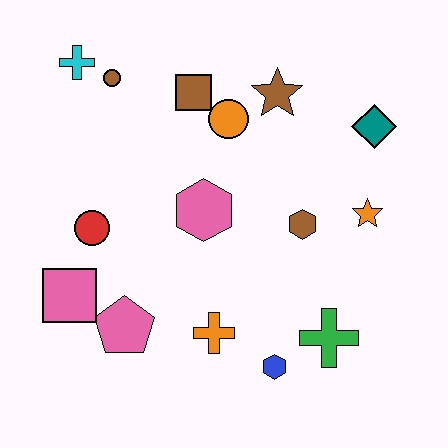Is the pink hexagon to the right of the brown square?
Yes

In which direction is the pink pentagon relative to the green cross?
The pink pentagon is to the left of the green cross.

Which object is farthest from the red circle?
The teal diamond is farthest from the red circle.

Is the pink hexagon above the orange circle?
No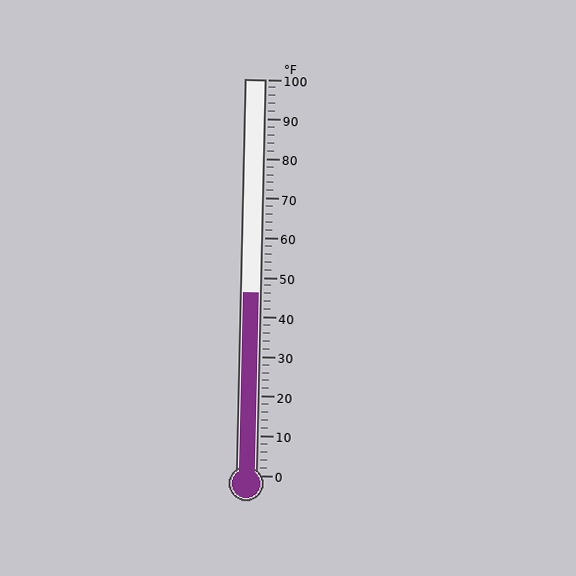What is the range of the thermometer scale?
The thermometer scale ranges from 0°F to 100°F.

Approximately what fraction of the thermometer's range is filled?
The thermometer is filled to approximately 45% of its range.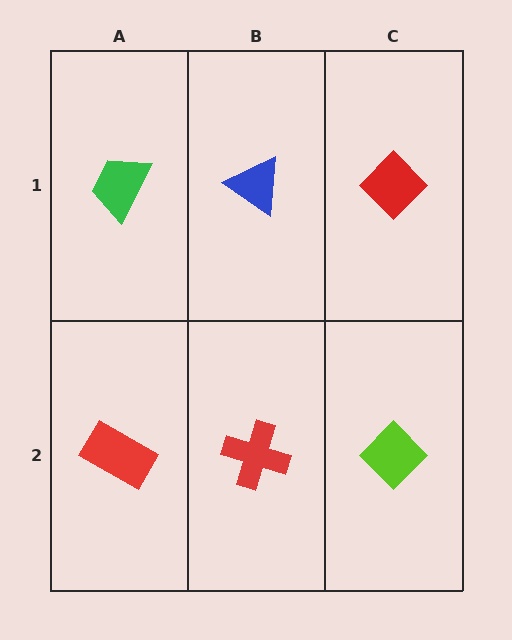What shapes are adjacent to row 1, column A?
A red rectangle (row 2, column A), a blue triangle (row 1, column B).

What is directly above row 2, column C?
A red diamond.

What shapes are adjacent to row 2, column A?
A green trapezoid (row 1, column A), a red cross (row 2, column B).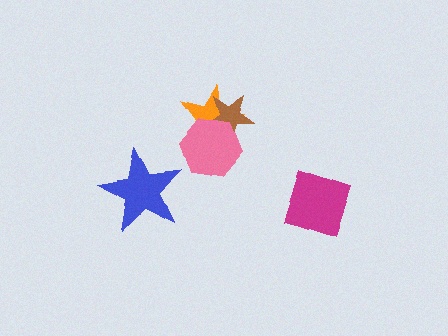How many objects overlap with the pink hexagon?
2 objects overlap with the pink hexagon.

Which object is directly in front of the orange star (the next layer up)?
The brown star is directly in front of the orange star.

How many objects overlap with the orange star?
2 objects overlap with the orange star.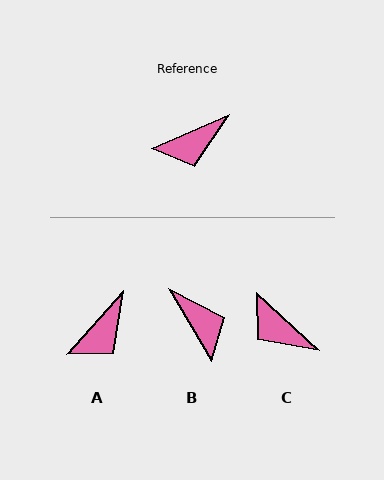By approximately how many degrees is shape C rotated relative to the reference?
Approximately 67 degrees clockwise.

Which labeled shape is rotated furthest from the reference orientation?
B, about 97 degrees away.